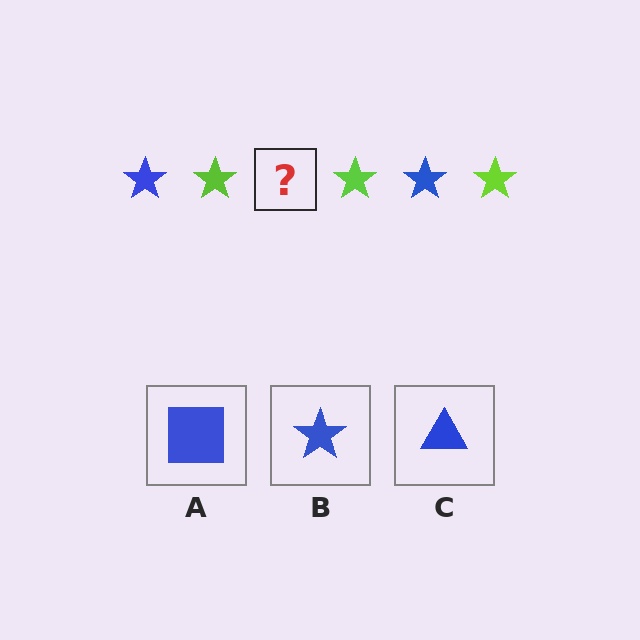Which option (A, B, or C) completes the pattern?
B.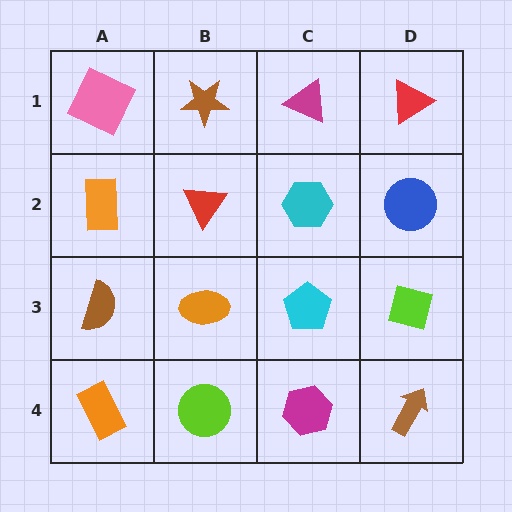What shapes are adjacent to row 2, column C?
A magenta triangle (row 1, column C), a cyan pentagon (row 3, column C), a red triangle (row 2, column B), a blue circle (row 2, column D).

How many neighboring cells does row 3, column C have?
4.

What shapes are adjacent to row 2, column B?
A brown star (row 1, column B), an orange ellipse (row 3, column B), an orange rectangle (row 2, column A), a cyan hexagon (row 2, column C).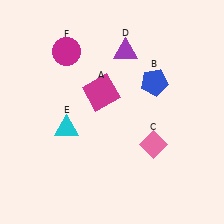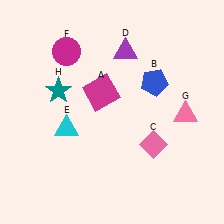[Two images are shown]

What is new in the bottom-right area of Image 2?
A pink triangle (G) was added in the bottom-right area of Image 2.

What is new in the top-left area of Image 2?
A teal star (H) was added in the top-left area of Image 2.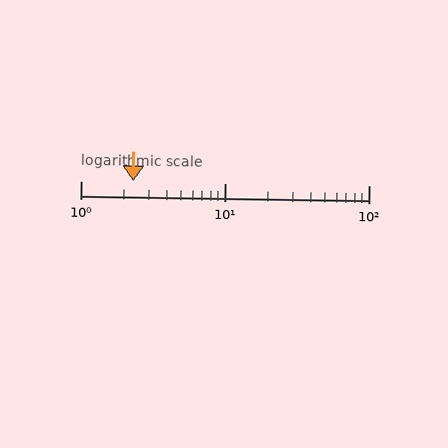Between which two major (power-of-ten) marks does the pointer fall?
The pointer is between 1 and 10.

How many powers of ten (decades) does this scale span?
The scale spans 2 decades, from 1 to 100.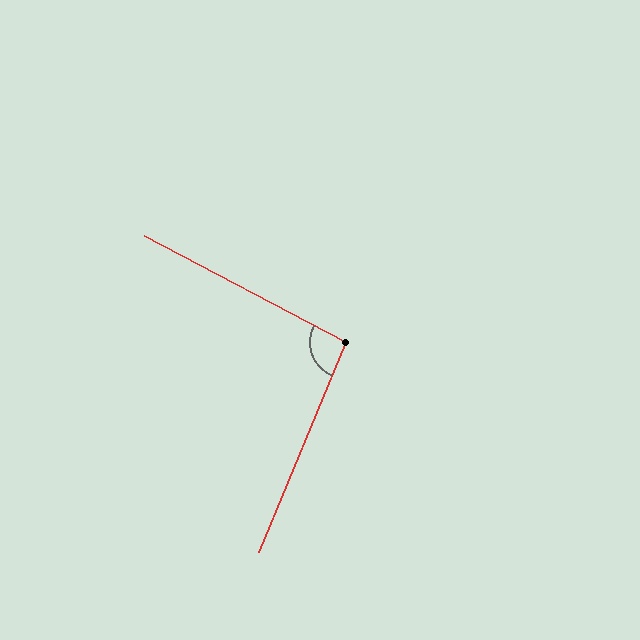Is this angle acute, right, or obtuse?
It is obtuse.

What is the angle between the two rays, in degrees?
Approximately 95 degrees.